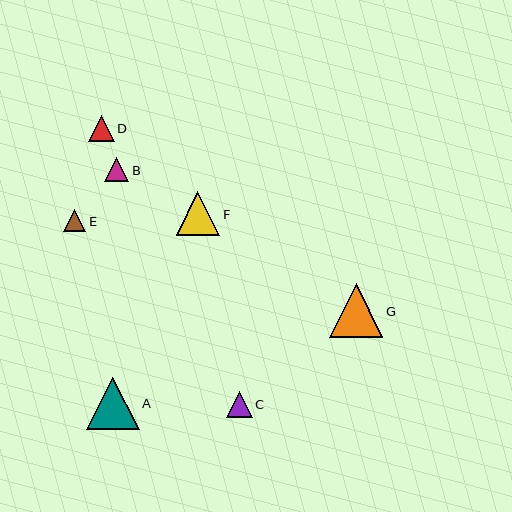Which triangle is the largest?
Triangle G is the largest with a size of approximately 54 pixels.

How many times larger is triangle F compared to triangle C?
Triangle F is approximately 1.7 times the size of triangle C.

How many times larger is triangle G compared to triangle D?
Triangle G is approximately 2.1 times the size of triangle D.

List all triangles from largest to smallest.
From largest to smallest: G, A, F, C, D, B, E.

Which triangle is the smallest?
Triangle E is the smallest with a size of approximately 22 pixels.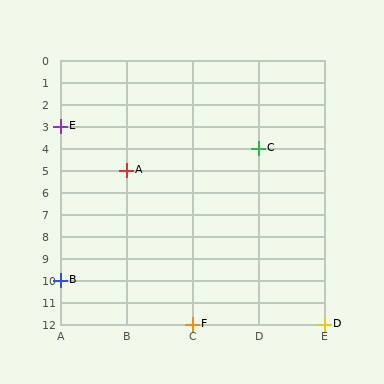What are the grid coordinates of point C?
Point C is at grid coordinates (D, 4).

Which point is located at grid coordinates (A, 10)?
Point B is at (A, 10).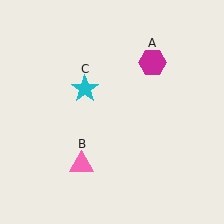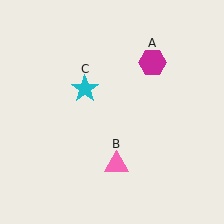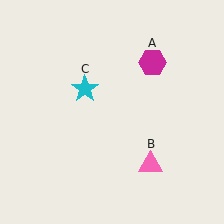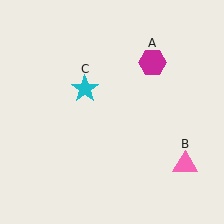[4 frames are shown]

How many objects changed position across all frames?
1 object changed position: pink triangle (object B).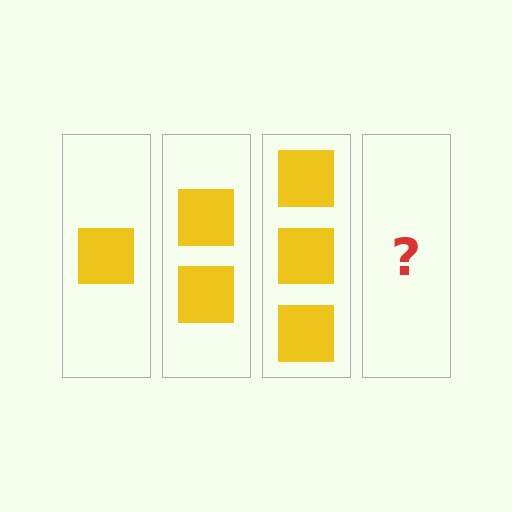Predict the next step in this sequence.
The next step is 4 squares.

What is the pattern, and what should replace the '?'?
The pattern is that each step adds one more square. The '?' should be 4 squares.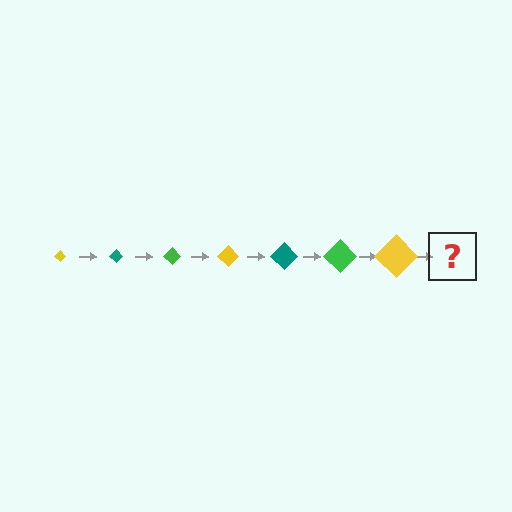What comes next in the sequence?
The next element should be a teal diamond, larger than the previous one.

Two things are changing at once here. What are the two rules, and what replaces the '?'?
The two rules are that the diamond grows larger each step and the color cycles through yellow, teal, and green. The '?' should be a teal diamond, larger than the previous one.